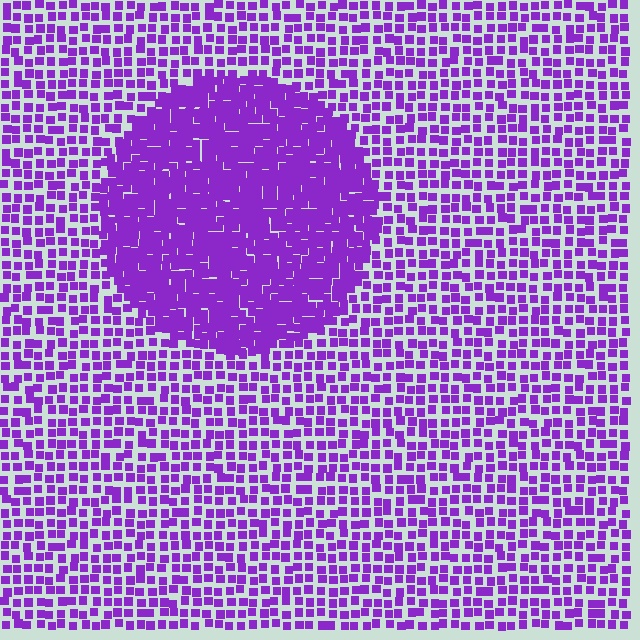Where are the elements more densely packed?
The elements are more densely packed inside the circle boundary.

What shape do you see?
I see a circle.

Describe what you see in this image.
The image contains small purple elements arranged at two different densities. A circle-shaped region is visible where the elements are more densely packed than the surrounding area.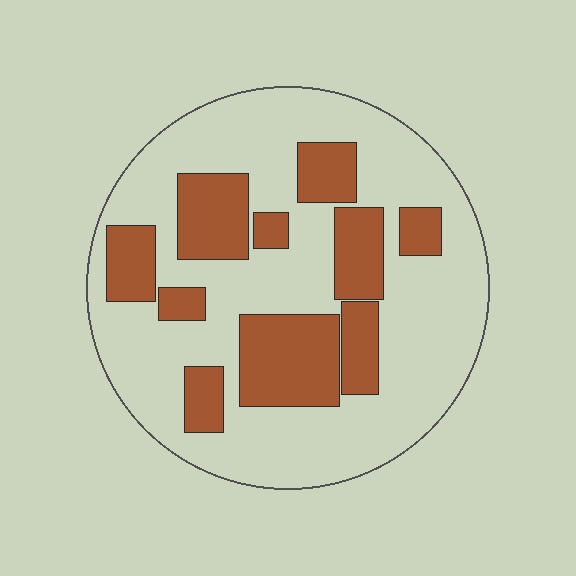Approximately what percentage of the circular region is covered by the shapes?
Approximately 30%.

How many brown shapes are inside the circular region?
10.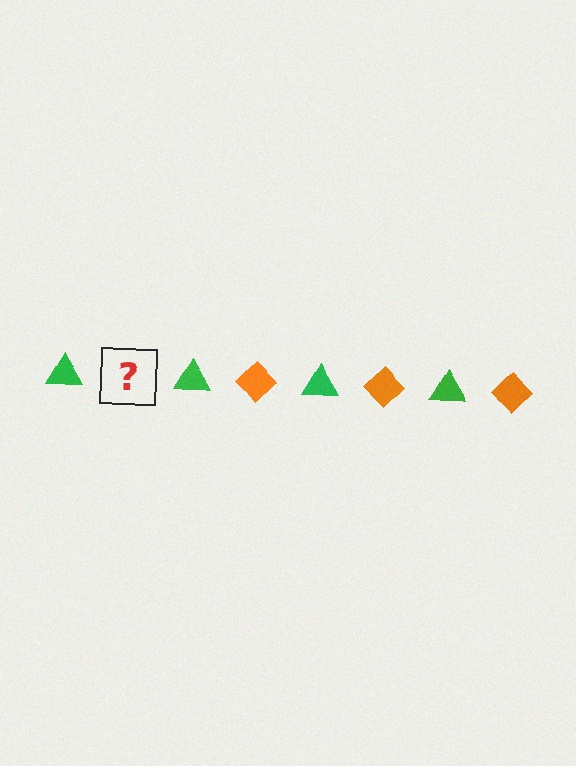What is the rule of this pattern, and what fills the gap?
The rule is that the pattern alternates between green triangle and orange diamond. The gap should be filled with an orange diamond.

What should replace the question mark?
The question mark should be replaced with an orange diamond.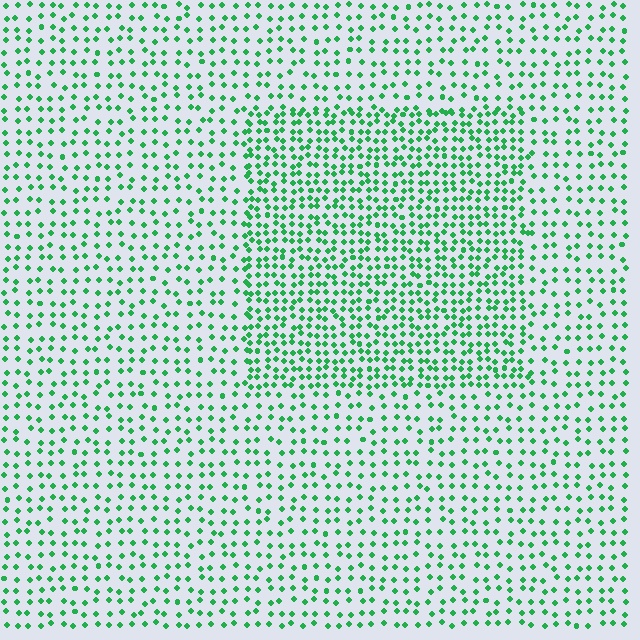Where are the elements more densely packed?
The elements are more densely packed inside the rectangle boundary.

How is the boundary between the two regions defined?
The boundary is defined by a change in element density (approximately 1.8x ratio). All elements are the same color, size, and shape.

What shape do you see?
I see a rectangle.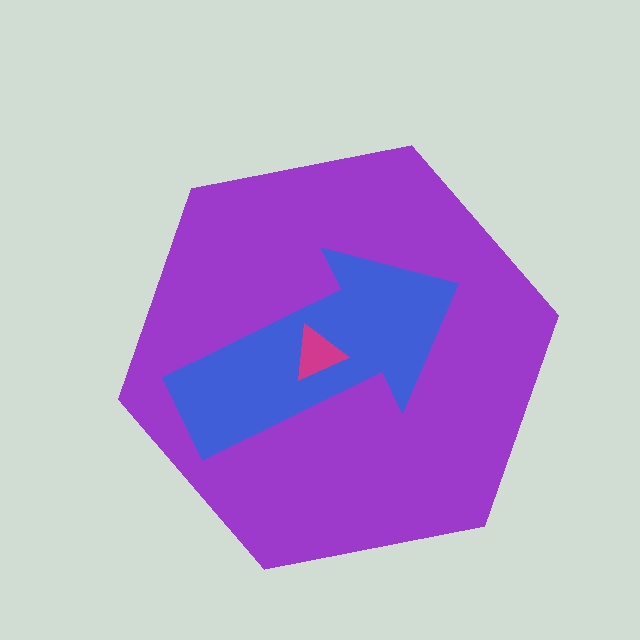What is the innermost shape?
The magenta triangle.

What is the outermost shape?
The purple hexagon.